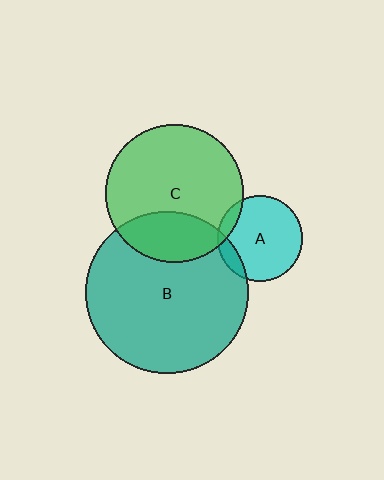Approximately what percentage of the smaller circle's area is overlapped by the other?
Approximately 10%.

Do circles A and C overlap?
Yes.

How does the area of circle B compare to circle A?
Approximately 3.6 times.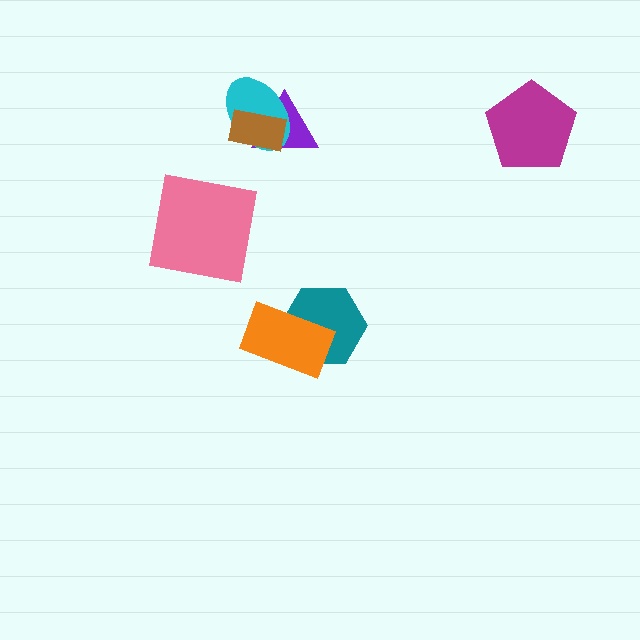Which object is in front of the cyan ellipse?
The brown rectangle is in front of the cyan ellipse.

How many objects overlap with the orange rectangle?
1 object overlaps with the orange rectangle.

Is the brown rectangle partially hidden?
No, no other shape covers it.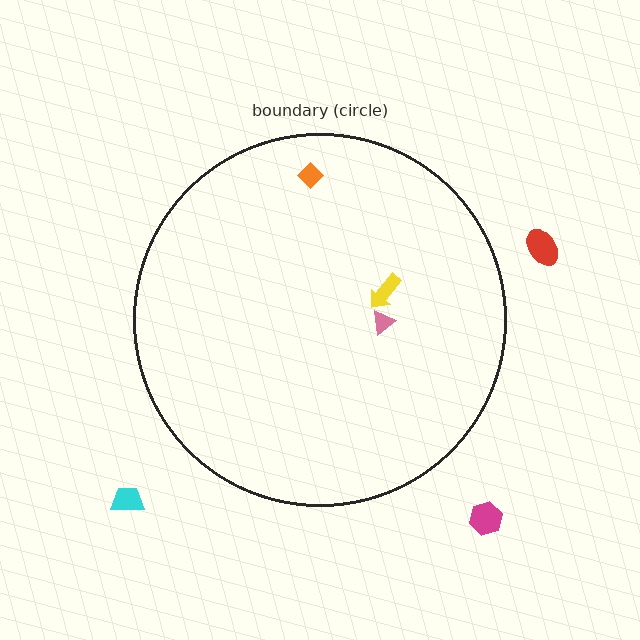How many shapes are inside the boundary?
3 inside, 3 outside.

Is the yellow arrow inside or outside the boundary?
Inside.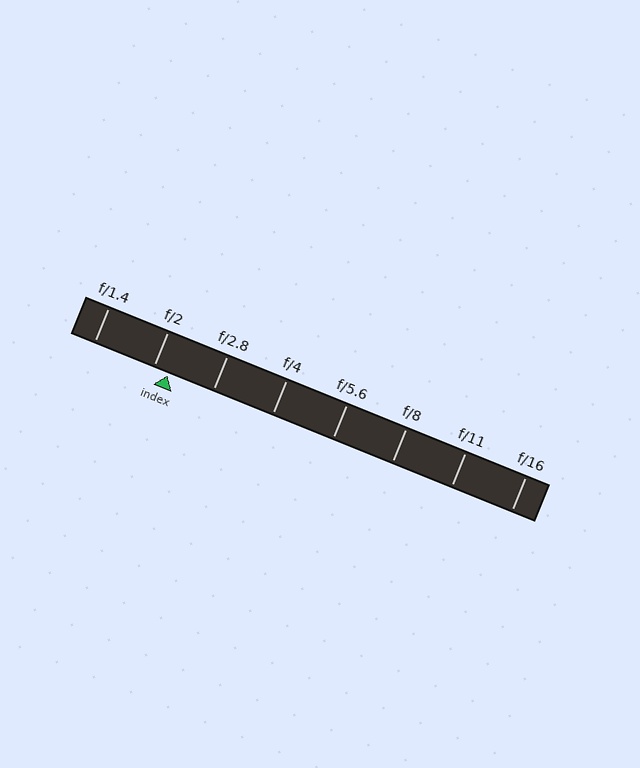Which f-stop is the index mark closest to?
The index mark is closest to f/2.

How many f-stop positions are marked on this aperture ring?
There are 8 f-stop positions marked.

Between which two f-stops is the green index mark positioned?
The index mark is between f/2 and f/2.8.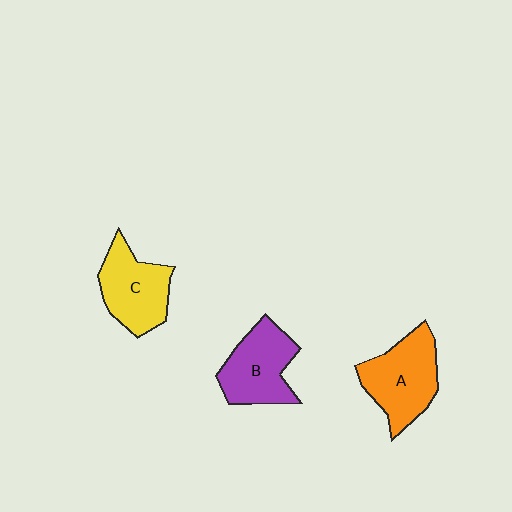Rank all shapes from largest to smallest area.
From largest to smallest: A (orange), B (purple), C (yellow).